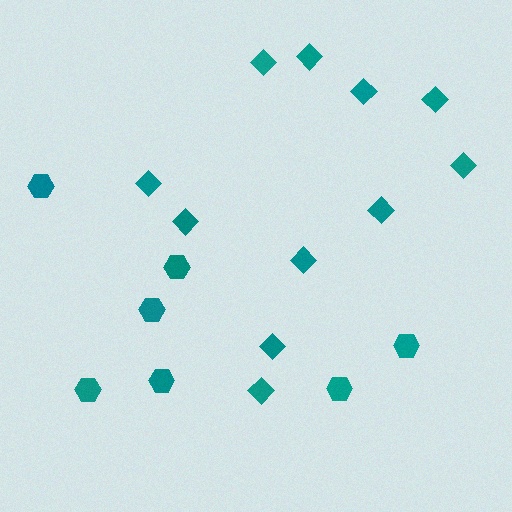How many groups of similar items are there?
There are 2 groups: one group of hexagons (7) and one group of diamonds (11).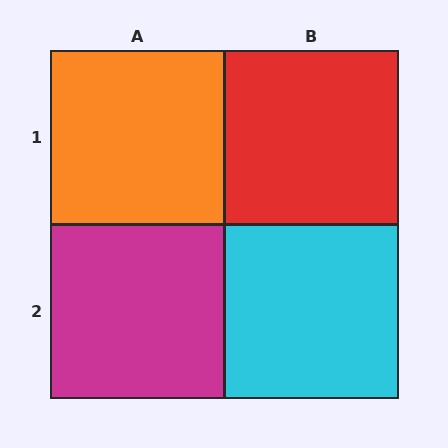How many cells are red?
1 cell is red.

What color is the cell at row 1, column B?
Red.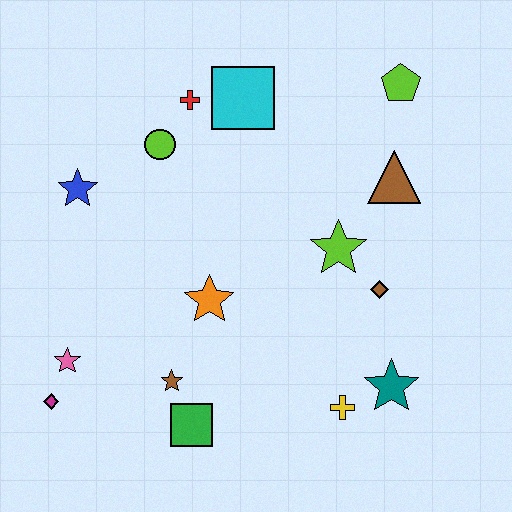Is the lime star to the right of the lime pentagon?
No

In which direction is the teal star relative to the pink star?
The teal star is to the right of the pink star.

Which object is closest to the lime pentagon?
The brown triangle is closest to the lime pentagon.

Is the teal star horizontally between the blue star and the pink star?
No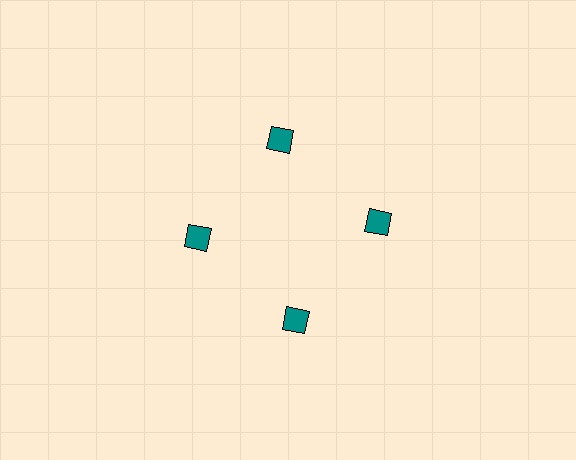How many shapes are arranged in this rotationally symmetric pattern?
There are 4 shapes, arranged in 4 groups of 1.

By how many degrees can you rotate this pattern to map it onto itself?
The pattern maps onto itself every 90 degrees of rotation.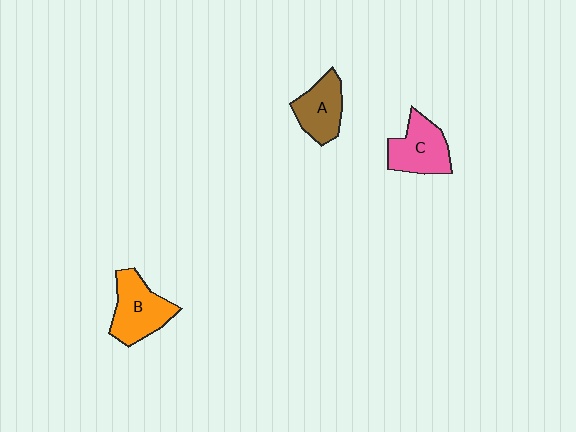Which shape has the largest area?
Shape B (orange).